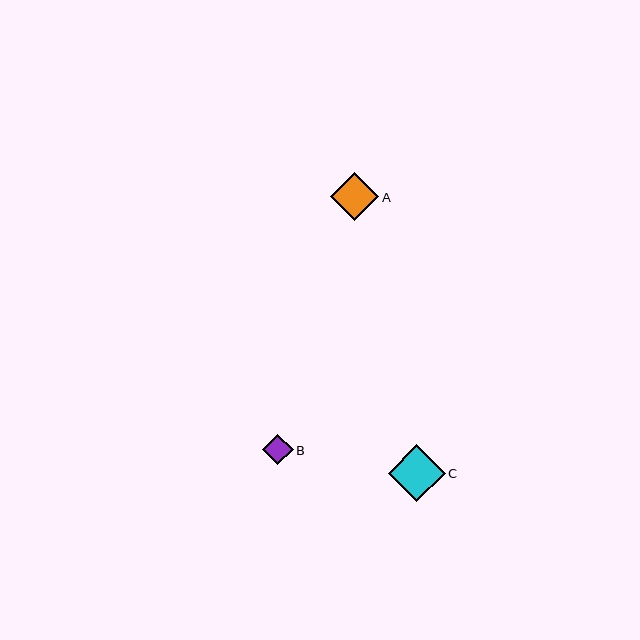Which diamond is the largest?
Diamond C is the largest with a size of approximately 57 pixels.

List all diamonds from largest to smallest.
From largest to smallest: C, A, B.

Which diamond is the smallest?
Diamond B is the smallest with a size of approximately 30 pixels.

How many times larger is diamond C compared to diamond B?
Diamond C is approximately 1.9 times the size of diamond B.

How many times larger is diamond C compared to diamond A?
Diamond C is approximately 1.2 times the size of diamond A.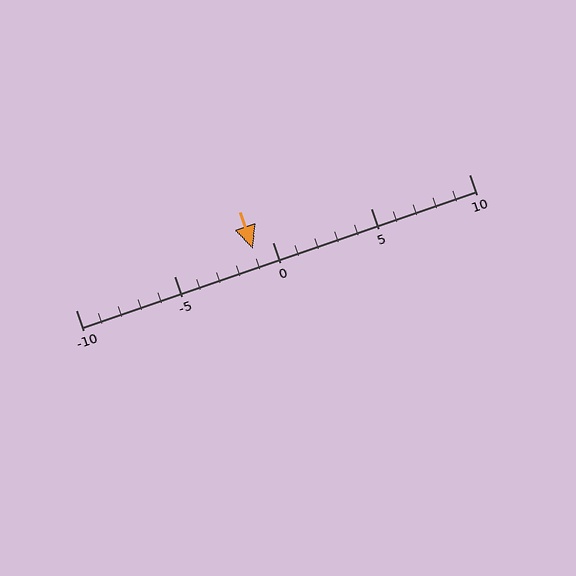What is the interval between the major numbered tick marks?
The major tick marks are spaced 5 units apart.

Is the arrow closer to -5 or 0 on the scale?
The arrow is closer to 0.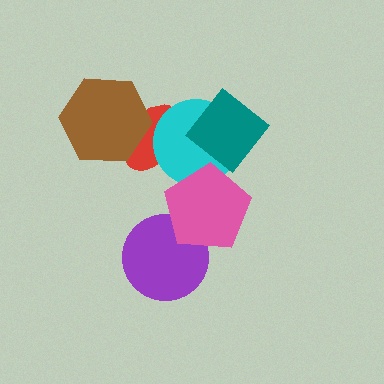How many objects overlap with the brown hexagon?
1 object overlaps with the brown hexagon.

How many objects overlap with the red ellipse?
2 objects overlap with the red ellipse.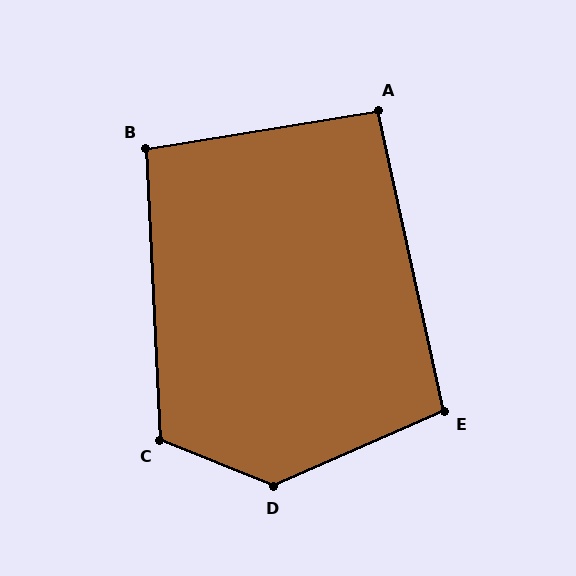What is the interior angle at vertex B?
Approximately 97 degrees (obtuse).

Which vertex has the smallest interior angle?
A, at approximately 93 degrees.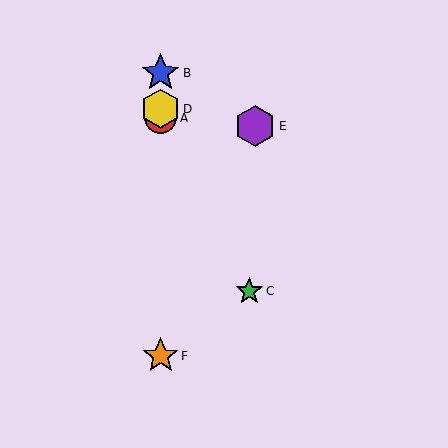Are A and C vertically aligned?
No, A is at x≈161 and C is at x≈249.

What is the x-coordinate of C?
Object C is at x≈249.